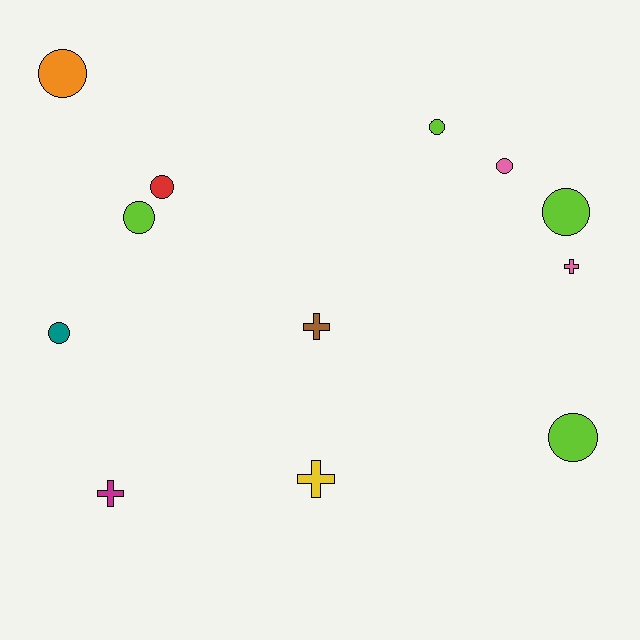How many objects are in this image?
There are 12 objects.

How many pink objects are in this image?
There are 2 pink objects.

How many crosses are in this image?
There are 4 crosses.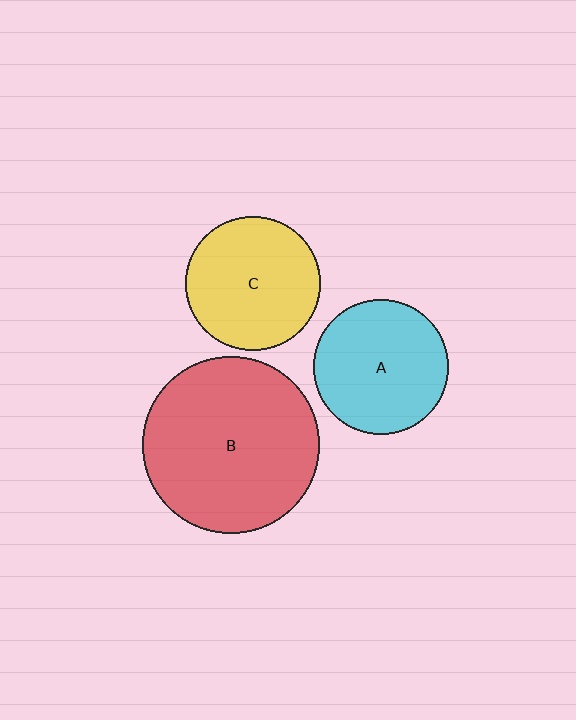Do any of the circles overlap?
No, none of the circles overlap.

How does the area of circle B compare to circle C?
Approximately 1.7 times.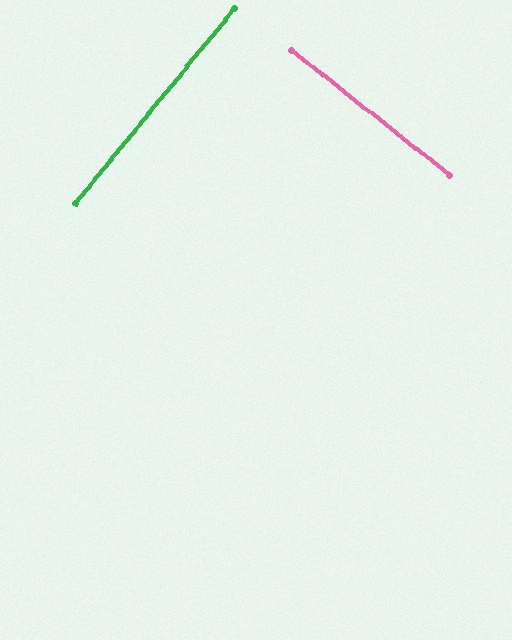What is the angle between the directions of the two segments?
Approximately 89 degrees.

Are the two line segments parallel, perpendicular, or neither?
Perpendicular — they meet at approximately 89°.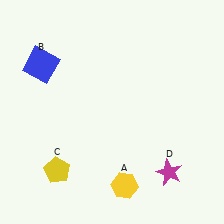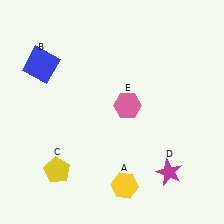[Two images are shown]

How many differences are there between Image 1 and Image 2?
There is 1 difference between the two images.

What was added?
A pink hexagon (E) was added in Image 2.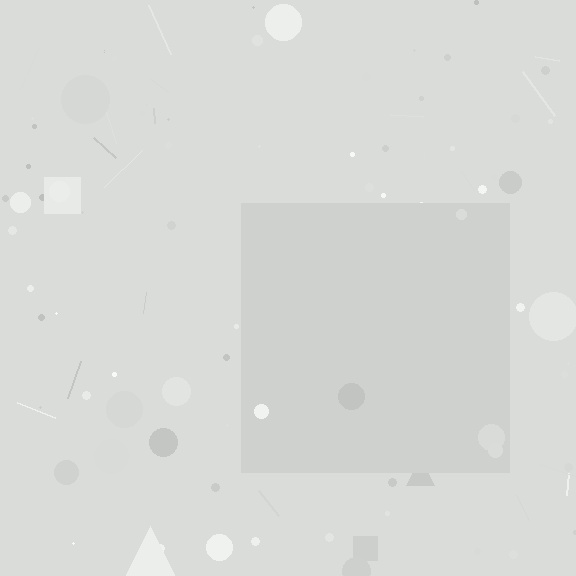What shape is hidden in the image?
A square is hidden in the image.